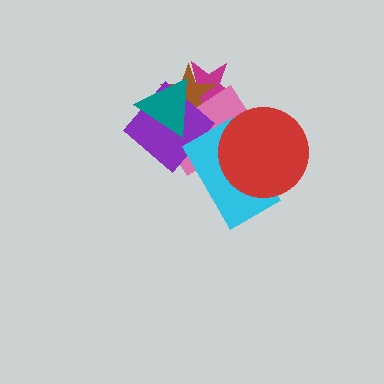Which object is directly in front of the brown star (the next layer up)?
The pink rectangle is directly in front of the brown star.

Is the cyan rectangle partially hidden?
Yes, it is partially covered by another shape.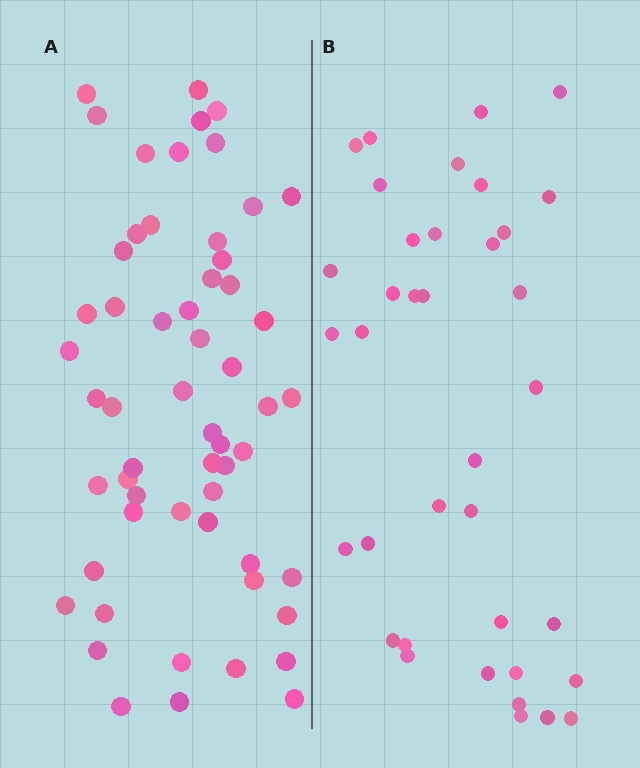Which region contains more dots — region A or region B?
Region A (the left region) has more dots.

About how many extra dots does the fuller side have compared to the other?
Region A has approximately 20 more dots than region B.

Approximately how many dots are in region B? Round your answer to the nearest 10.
About 40 dots. (The exact count is 37, which rounds to 40.)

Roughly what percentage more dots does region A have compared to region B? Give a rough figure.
About 55% more.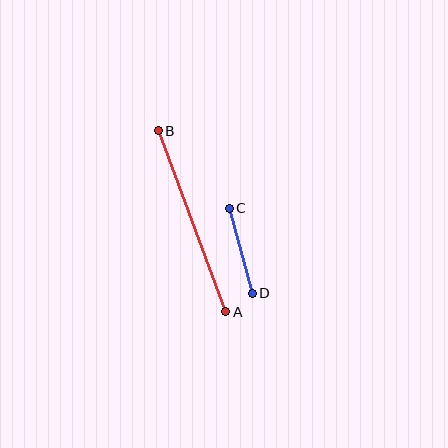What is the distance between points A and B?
The distance is approximately 193 pixels.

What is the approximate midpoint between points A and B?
The midpoint is at approximately (192, 221) pixels.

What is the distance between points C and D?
The distance is approximately 88 pixels.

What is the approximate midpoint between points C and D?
The midpoint is at approximately (241, 251) pixels.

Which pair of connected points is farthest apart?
Points A and B are farthest apart.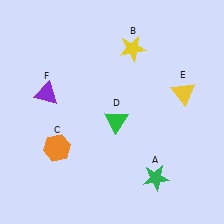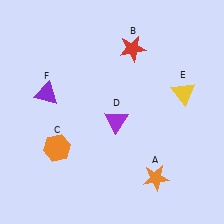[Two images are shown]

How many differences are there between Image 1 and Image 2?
There are 3 differences between the two images.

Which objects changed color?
A changed from green to orange. B changed from yellow to red. D changed from green to purple.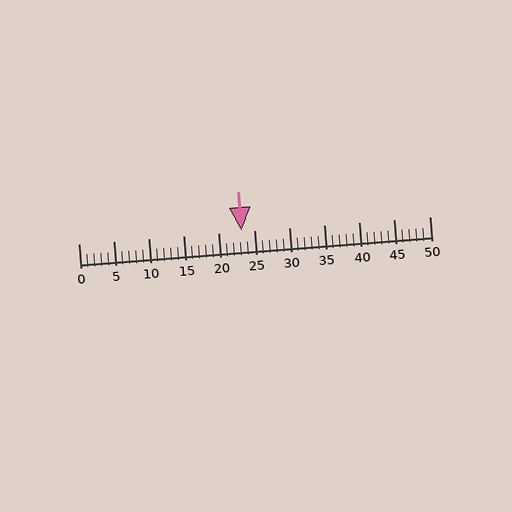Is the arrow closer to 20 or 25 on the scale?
The arrow is closer to 25.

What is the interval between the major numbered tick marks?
The major tick marks are spaced 5 units apart.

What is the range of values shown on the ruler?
The ruler shows values from 0 to 50.